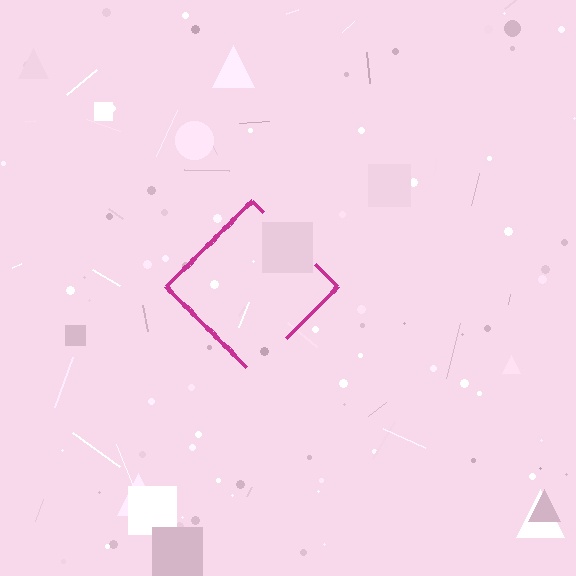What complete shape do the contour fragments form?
The contour fragments form a diamond.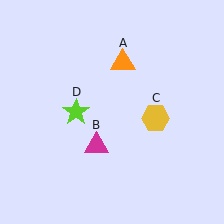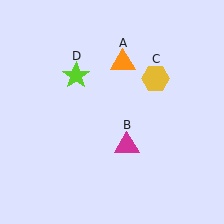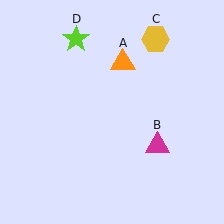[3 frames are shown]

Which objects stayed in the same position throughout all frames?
Orange triangle (object A) remained stationary.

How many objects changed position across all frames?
3 objects changed position: magenta triangle (object B), yellow hexagon (object C), lime star (object D).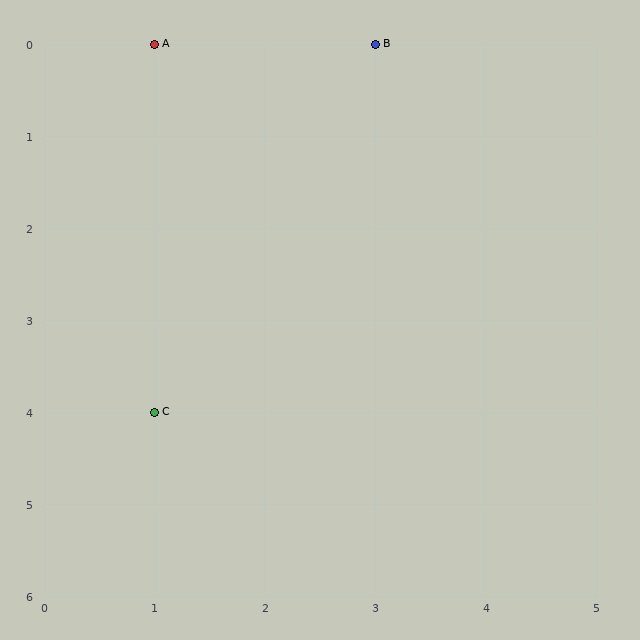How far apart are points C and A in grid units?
Points C and A are 4 rows apart.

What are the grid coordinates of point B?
Point B is at grid coordinates (3, 0).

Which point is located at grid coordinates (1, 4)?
Point C is at (1, 4).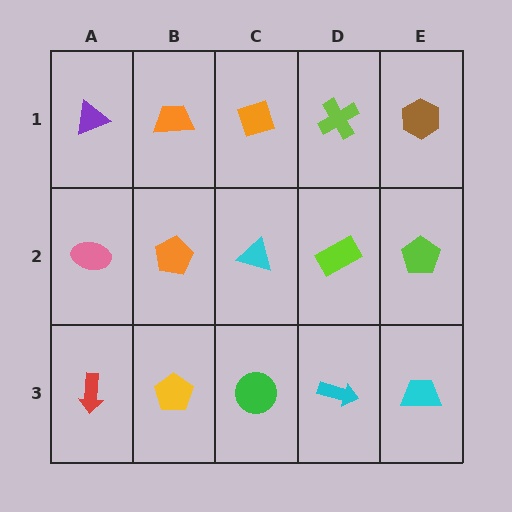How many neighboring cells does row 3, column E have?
2.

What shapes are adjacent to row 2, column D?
A lime cross (row 1, column D), a cyan arrow (row 3, column D), a cyan triangle (row 2, column C), a lime pentagon (row 2, column E).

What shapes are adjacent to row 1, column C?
A cyan triangle (row 2, column C), an orange trapezoid (row 1, column B), a lime cross (row 1, column D).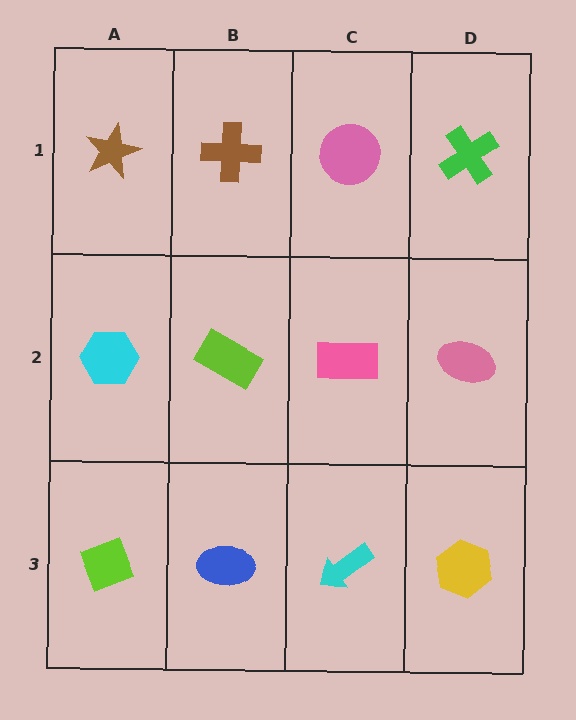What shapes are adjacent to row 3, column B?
A lime rectangle (row 2, column B), a lime diamond (row 3, column A), a cyan arrow (row 3, column C).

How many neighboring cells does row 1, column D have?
2.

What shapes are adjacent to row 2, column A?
A brown star (row 1, column A), a lime diamond (row 3, column A), a lime rectangle (row 2, column B).